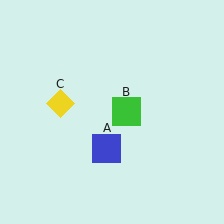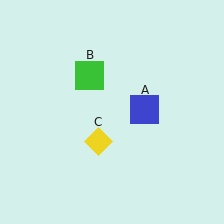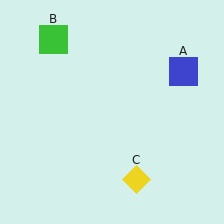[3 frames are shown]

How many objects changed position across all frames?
3 objects changed position: blue square (object A), green square (object B), yellow diamond (object C).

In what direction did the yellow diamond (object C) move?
The yellow diamond (object C) moved down and to the right.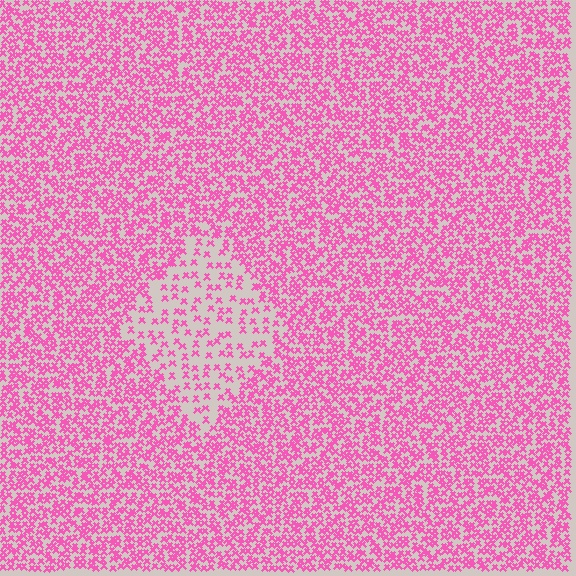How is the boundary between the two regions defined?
The boundary is defined by a change in element density (approximately 2.4x ratio). All elements are the same color, size, and shape.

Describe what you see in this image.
The image contains small pink elements arranged at two different densities. A diamond-shaped region is visible where the elements are less densely packed than the surrounding area.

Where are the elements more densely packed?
The elements are more densely packed outside the diamond boundary.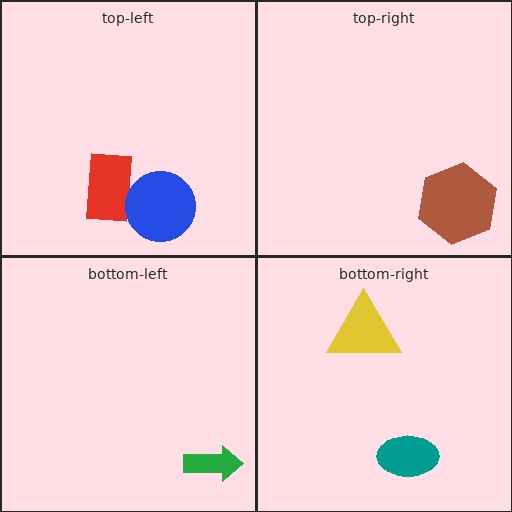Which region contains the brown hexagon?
The top-right region.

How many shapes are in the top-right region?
1.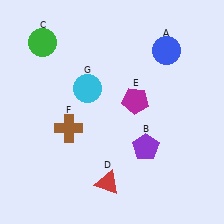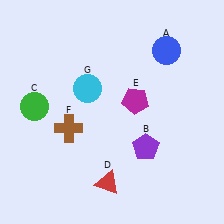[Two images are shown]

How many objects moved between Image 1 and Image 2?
1 object moved between the two images.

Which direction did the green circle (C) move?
The green circle (C) moved down.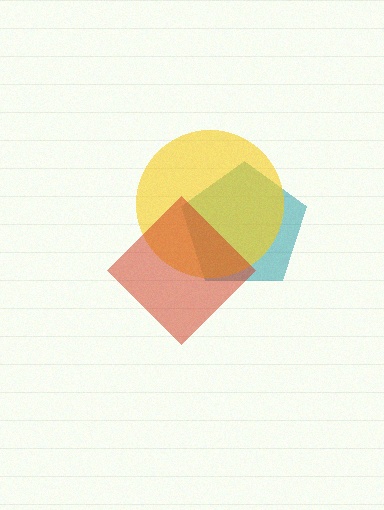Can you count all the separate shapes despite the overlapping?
Yes, there are 3 separate shapes.